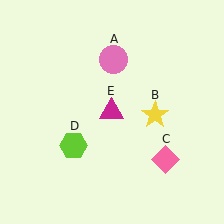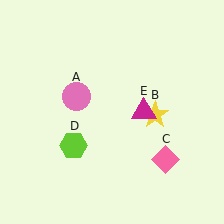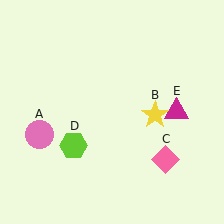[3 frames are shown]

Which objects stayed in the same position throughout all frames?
Yellow star (object B) and pink diamond (object C) and lime hexagon (object D) remained stationary.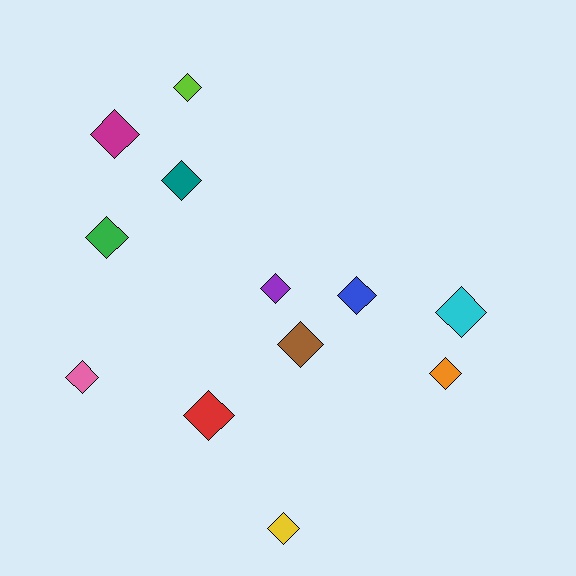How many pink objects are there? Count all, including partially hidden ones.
There is 1 pink object.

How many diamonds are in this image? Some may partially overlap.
There are 12 diamonds.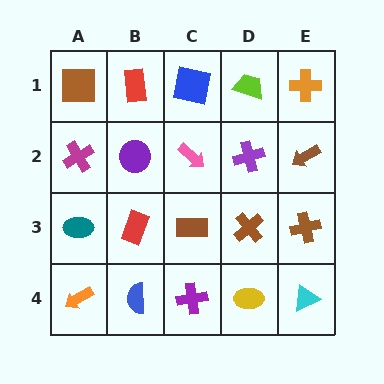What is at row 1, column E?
An orange cross.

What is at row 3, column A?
A teal ellipse.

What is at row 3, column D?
A brown cross.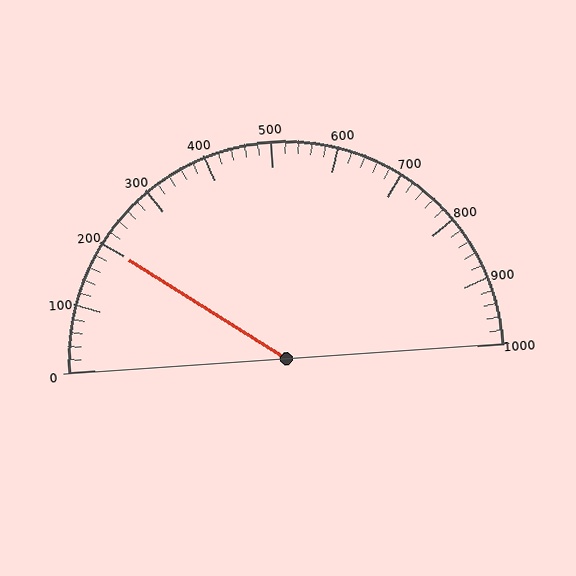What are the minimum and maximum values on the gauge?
The gauge ranges from 0 to 1000.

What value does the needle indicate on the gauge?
The needle indicates approximately 200.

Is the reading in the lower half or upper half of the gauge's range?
The reading is in the lower half of the range (0 to 1000).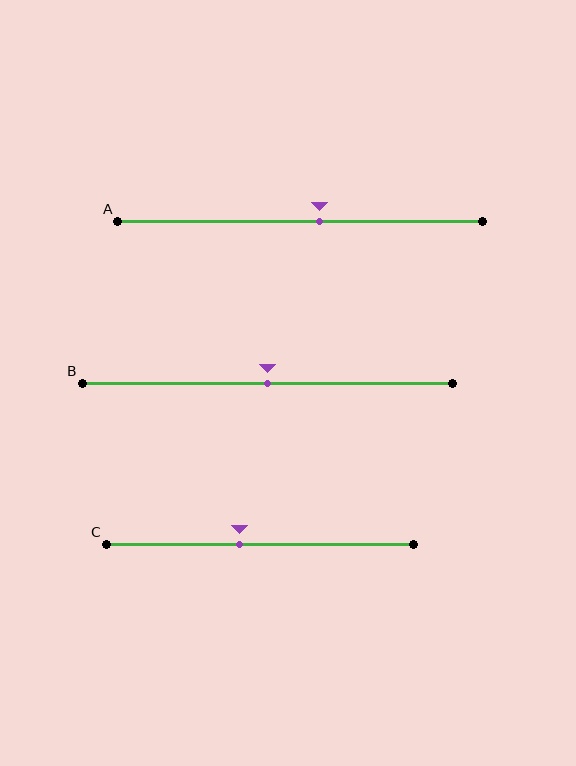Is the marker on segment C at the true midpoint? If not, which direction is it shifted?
No, the marker on segment C is shifted to the left by about 7% of the segment length.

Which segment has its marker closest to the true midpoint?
Segment B has its marker closest to the true midpoint.